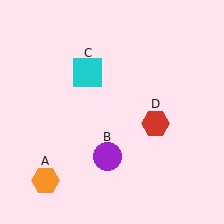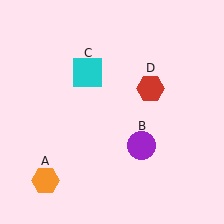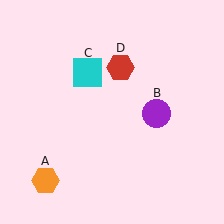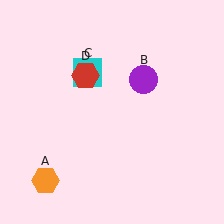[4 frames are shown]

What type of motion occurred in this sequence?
The purple circle (object B), red hexagon (object D) rotated counterclockwise around the center of the scene.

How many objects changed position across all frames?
2 objects changed position: purple circle (object B), red hexagon (object D).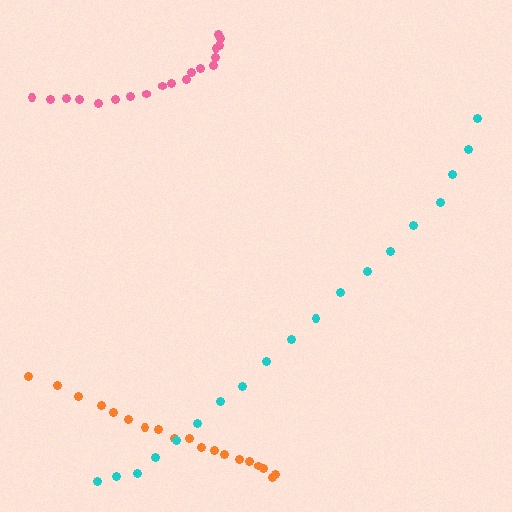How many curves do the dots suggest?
There are 3 distinct paths.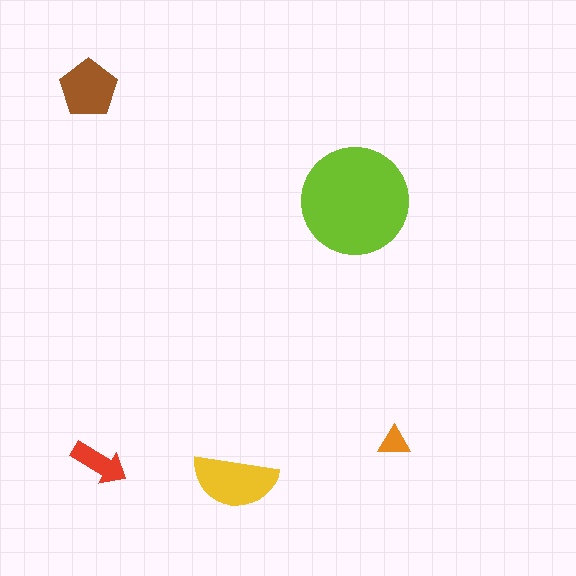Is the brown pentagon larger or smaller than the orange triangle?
Larger.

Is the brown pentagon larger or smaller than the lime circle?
Smaller.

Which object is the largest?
The lime circle.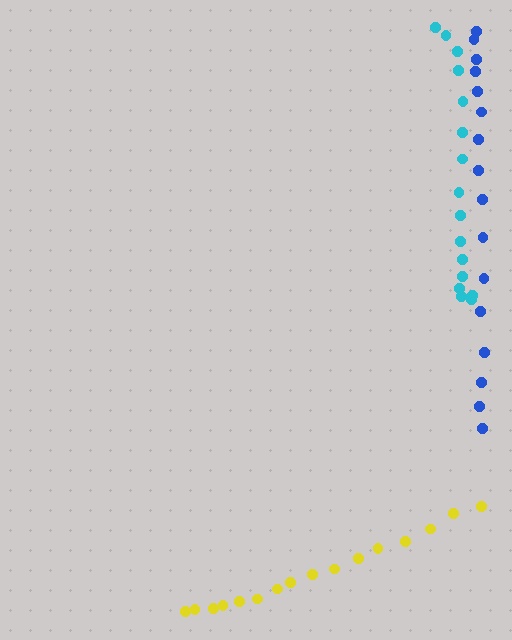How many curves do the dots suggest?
There are 3 distinct paths.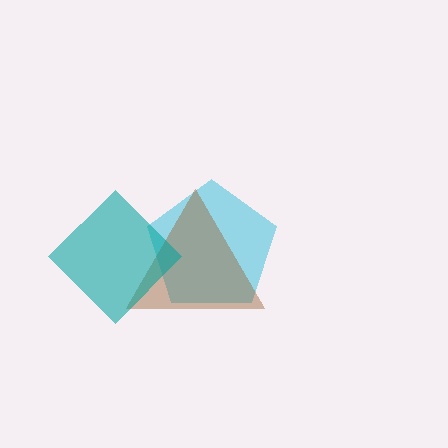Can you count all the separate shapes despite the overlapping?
Yes, there are 3 separate shapes.